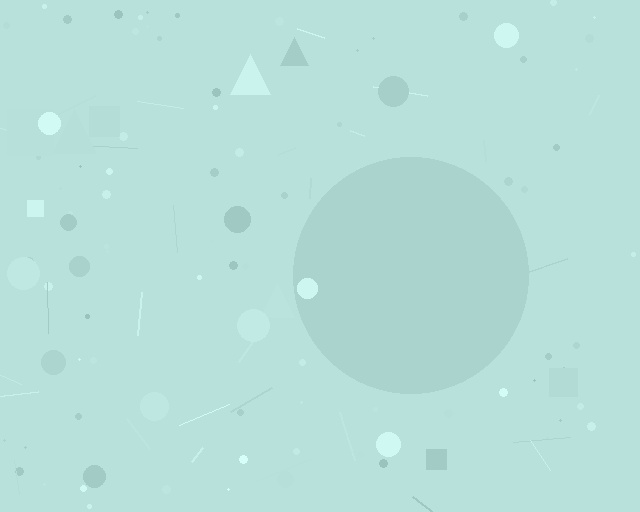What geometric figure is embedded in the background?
A circle is embedded in the background.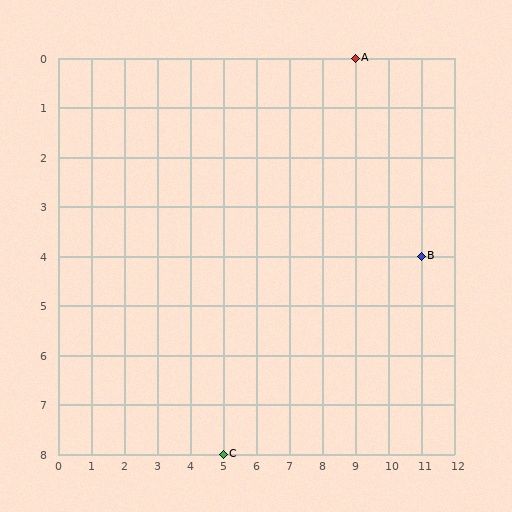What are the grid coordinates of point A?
Point A is at grid coordinates (9, 0).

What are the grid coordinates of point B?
Point B is at grid coordinates (11, 4).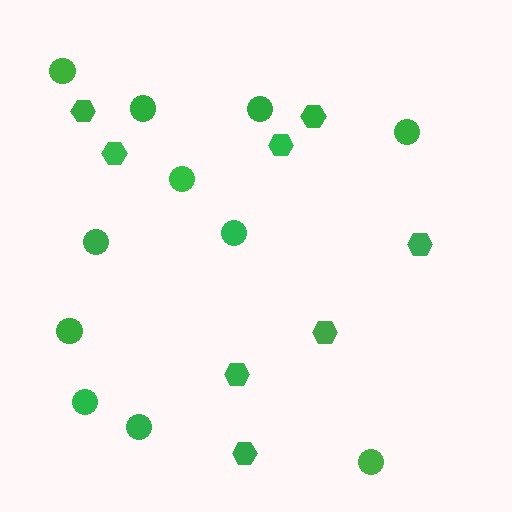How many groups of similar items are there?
There are 2 groups: one group of hexagons (8) and one group of circles (11).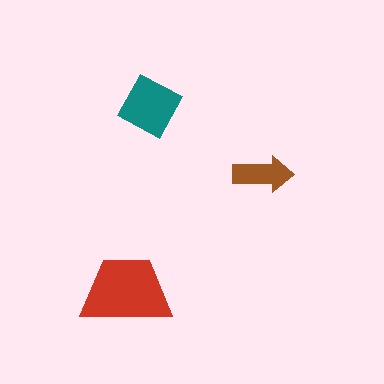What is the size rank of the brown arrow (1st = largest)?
3rd.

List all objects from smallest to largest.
The brown arrow, the teal diamond, the red trapezoid.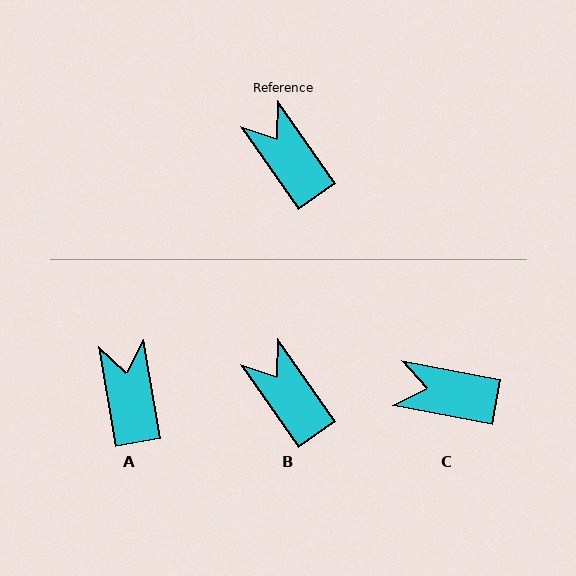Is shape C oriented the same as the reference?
No, it is off by about 44 degrees.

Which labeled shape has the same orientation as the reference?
B.